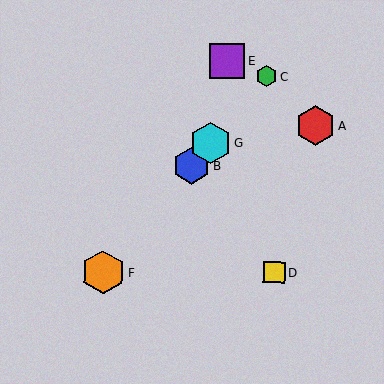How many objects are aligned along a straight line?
4 objects (B, C, F, G) are aligned along a straight line.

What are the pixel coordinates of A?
Object A is at (316, 125).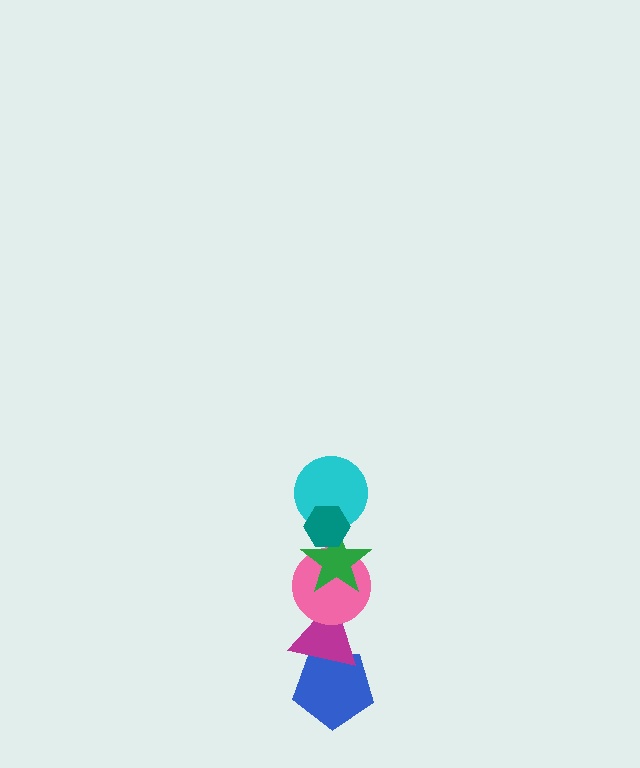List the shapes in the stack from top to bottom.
From top to bottom: the teal hexagon, the cyan circle, the green star, the pink circle, the magenta triangle, the blue pentagon.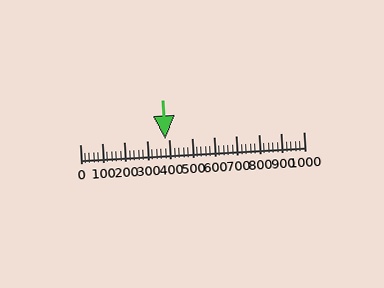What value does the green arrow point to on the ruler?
The green arrow points to approximately 380.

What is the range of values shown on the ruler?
The ruler shows values from 0 to 1000.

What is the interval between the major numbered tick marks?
The major tick marks are spaced 100 units apart.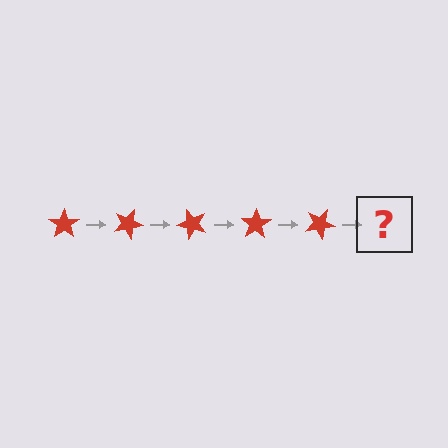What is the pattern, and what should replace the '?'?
The pattern is that the star rotates 25 degrees each step. The '?' should be a red star rotated 125 degrees.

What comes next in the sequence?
The next element should be a red star rotated 125 degrees.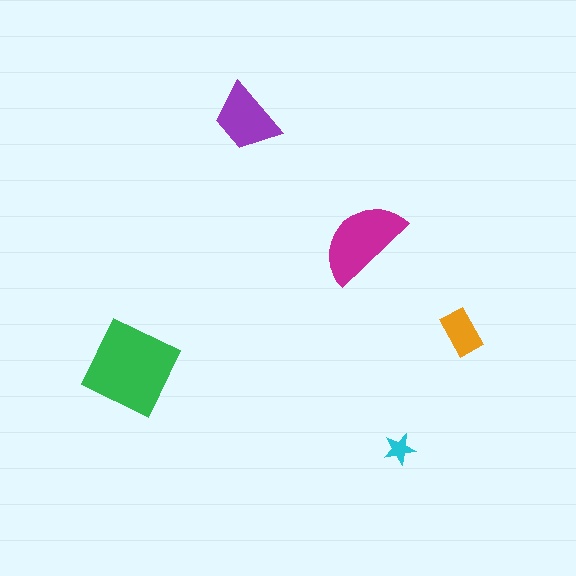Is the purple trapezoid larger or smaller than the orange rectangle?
Larger.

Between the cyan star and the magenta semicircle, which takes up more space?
The magenta semicircle.